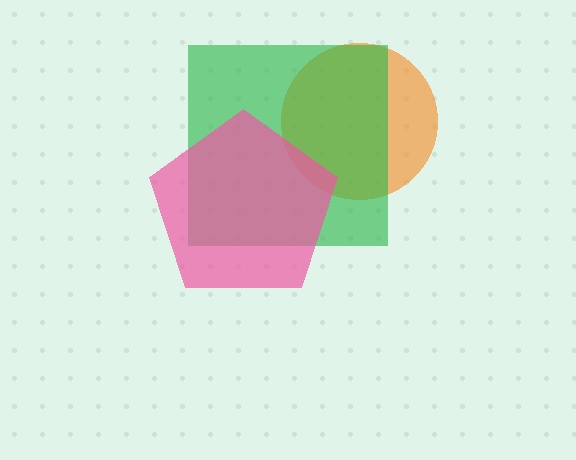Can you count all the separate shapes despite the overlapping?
Yes, there are 3 separate shapes.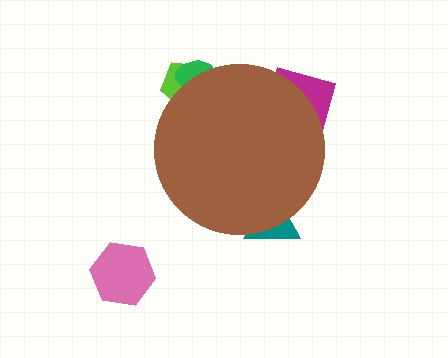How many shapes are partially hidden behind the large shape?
4 shapes are partially hidden.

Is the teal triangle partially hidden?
Yes, the teal triangle is partially hidden behind the brown circle.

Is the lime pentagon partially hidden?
Yes, the lime pentagon is partially hidden behind the brown circle.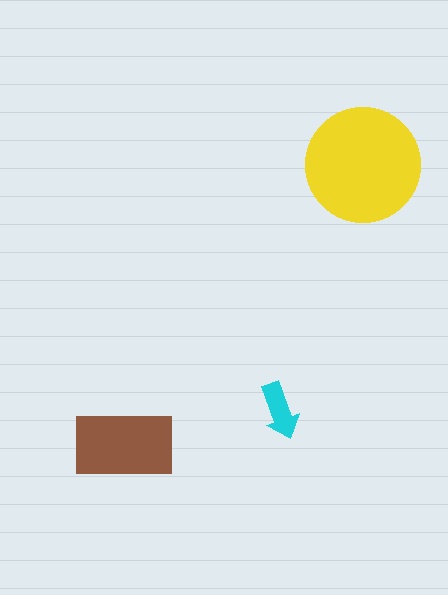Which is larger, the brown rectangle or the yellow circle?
The yellow circle.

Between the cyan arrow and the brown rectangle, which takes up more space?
The brown rectangle.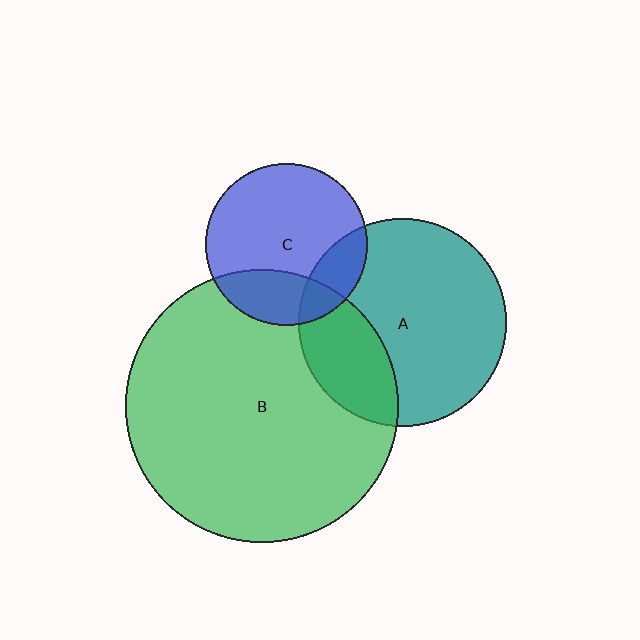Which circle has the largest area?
Circle B (green).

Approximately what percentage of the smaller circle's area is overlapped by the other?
Approximately 20%.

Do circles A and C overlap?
Yes.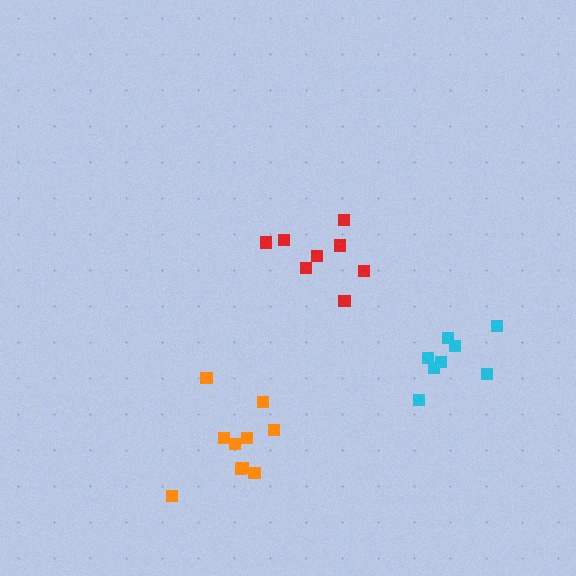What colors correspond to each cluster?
The clusters are colored: red, cyan, orange.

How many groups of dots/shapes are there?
There are 3 groups.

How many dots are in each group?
Group 1: 8 dots, Group 2: 8 dots, Group 3: 10 dots (26 total).